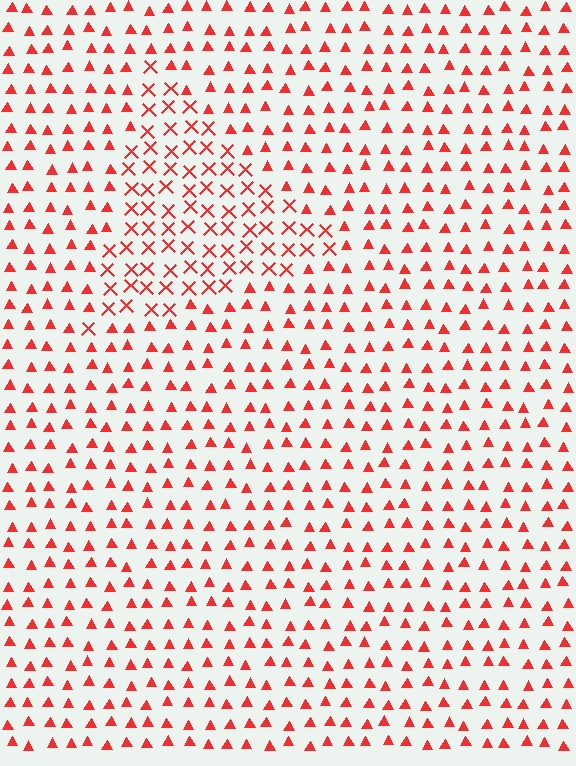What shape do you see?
I see a triangle.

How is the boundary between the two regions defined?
The boundary is defined by a change in element shape: X marks inside vs. triangles outside. All elements share the same color and spacing.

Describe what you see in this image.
The image is filled with small red elements arranged in a uniform grid. A triangle-shaped region contains X marks, while the surrounding area contains triangles. The boundary is defined purely by the change in element shape.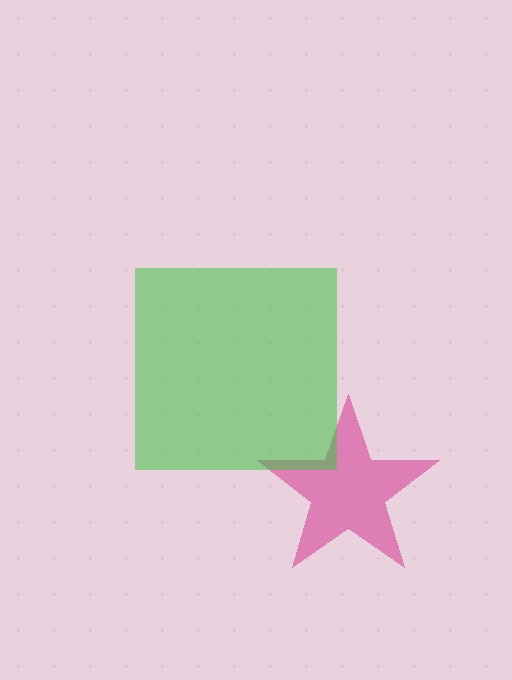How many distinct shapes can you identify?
There are 2 distinct shapes: a pink star, a green square.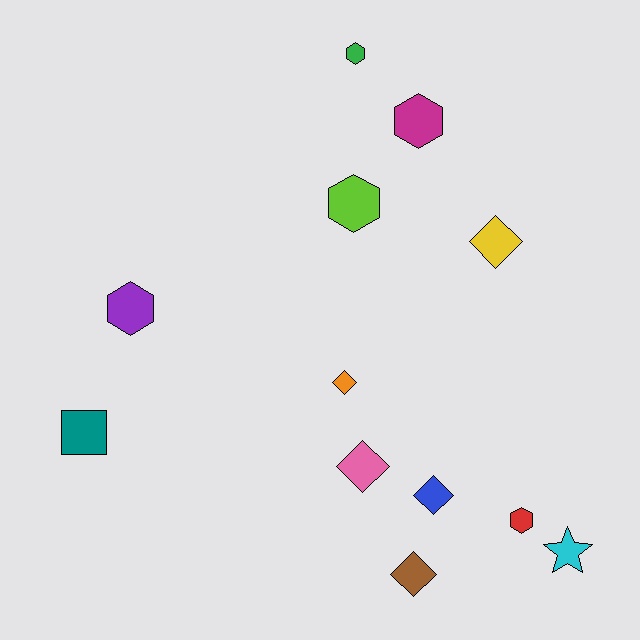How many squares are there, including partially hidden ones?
There is 1 square.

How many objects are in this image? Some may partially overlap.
There are 12 objects.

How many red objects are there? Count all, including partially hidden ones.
There is 1 red object.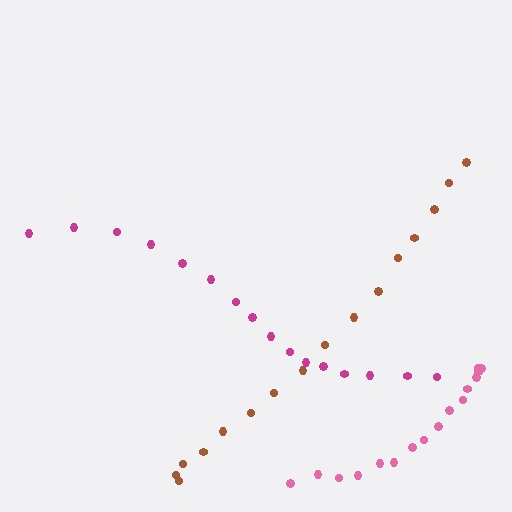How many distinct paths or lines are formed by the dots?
There are 3 distinct paths.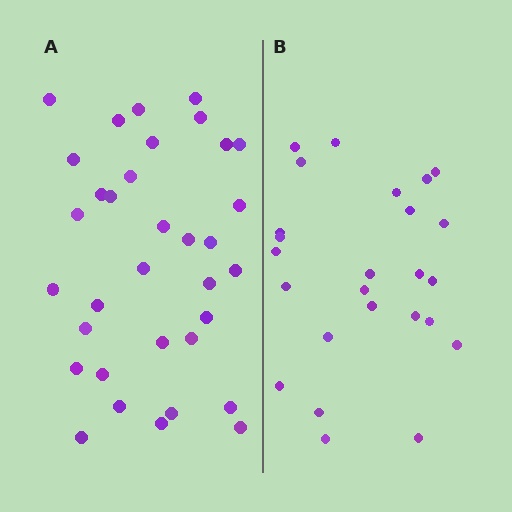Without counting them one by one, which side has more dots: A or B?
Region A (the left region) has more dots.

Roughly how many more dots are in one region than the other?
Region A has roughly 8 or so more dots than region B.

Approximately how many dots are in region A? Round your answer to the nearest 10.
About 30 dots. (The exact count is 34, which rounds to 30.)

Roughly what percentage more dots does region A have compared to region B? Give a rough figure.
About 35% more.